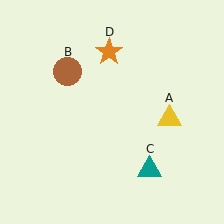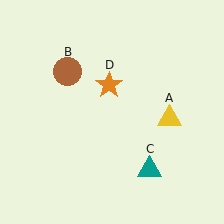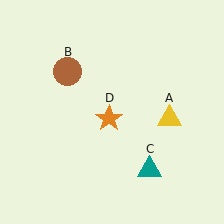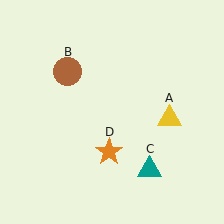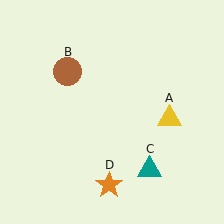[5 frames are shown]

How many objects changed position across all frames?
1 object changed position: orange star (object D).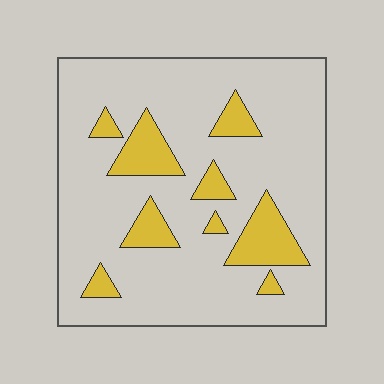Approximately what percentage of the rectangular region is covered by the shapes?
Approximately 15%.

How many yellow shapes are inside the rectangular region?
9.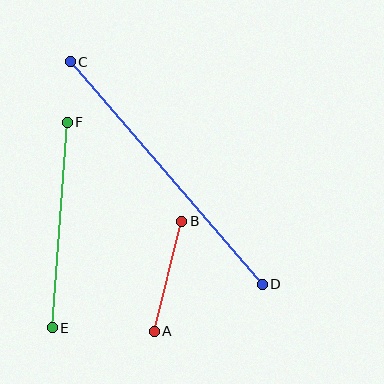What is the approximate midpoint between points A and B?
The midpoint is at approximately (168, 276) pixels.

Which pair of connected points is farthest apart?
Points C and D are farthest apart.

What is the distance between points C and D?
The distance is approximately 294 pixels.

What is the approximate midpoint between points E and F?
The midpoint is at approximately (60, 225) pixels.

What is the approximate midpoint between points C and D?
The midpoint is at approximately (166, 173) pixels.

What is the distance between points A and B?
The distance is approximately 113 pixels.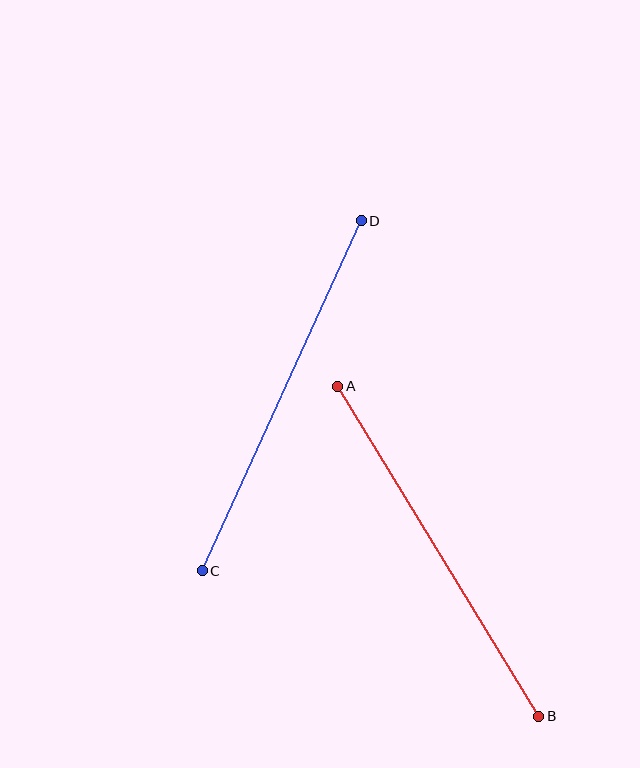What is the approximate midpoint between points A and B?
The midpoint is at approximately (438, 551) pixels.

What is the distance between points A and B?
The distance is approximately 386 pixels.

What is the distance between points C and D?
The distance is approximately 385 pixels.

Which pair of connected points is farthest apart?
Points A and B are farthest apart.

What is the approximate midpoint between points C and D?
The midpoint is at approximately (282, 396) pixels.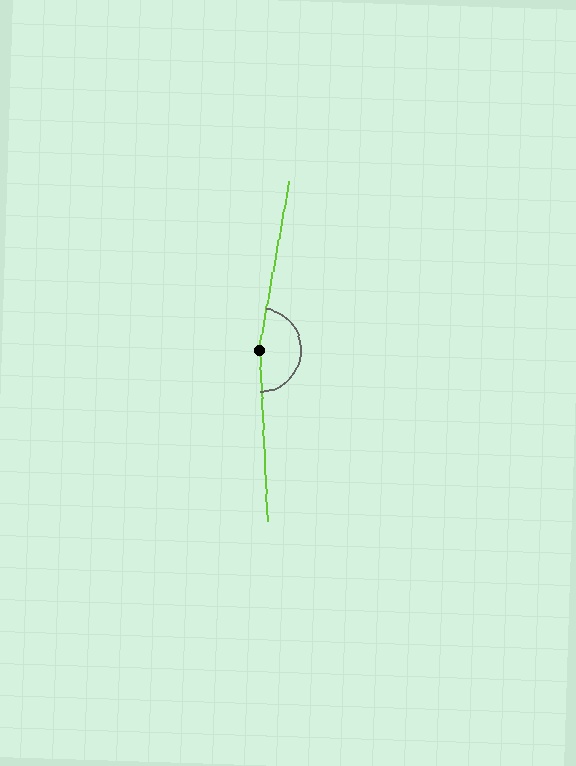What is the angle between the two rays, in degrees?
Approximately 167 degrees.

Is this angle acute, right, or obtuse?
It is obtuse.